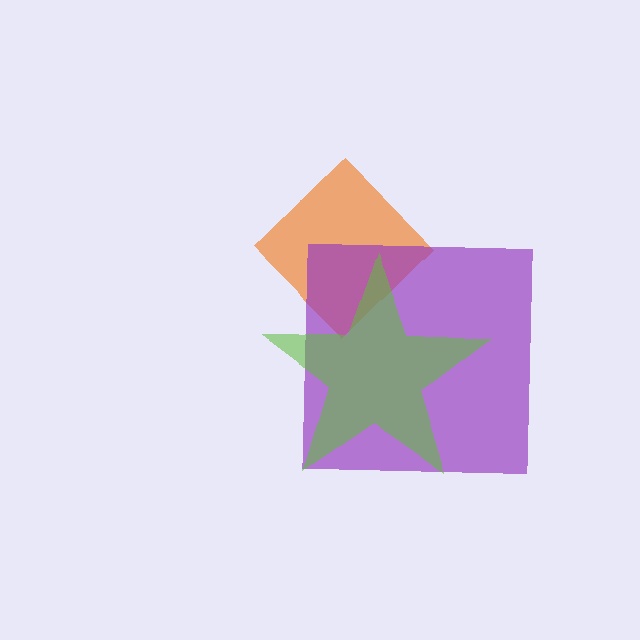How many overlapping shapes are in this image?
There are 3 overlapping shapes in the image.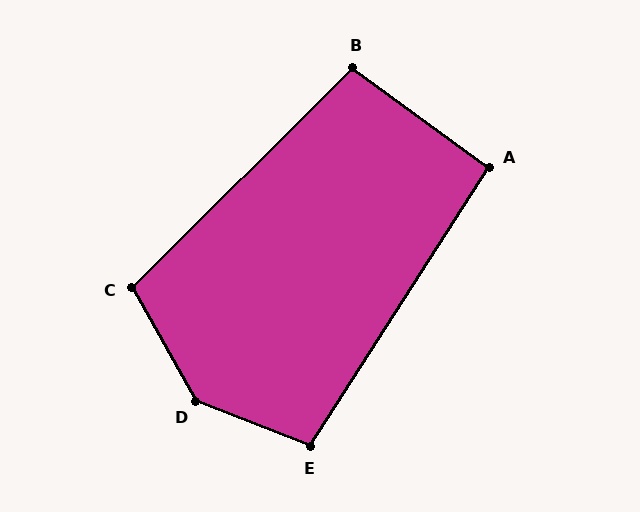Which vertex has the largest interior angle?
D, at approximately 141 degrees.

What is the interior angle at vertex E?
Approximately 101 degrees (obtuse).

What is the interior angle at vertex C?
Approximately 105 degrees (obtuse).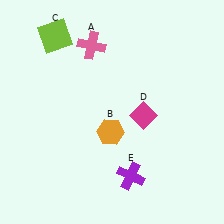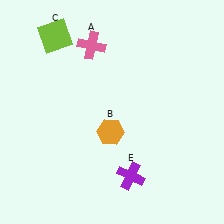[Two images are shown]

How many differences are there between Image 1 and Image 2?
There is 1 difference between the two images.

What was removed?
The magenta diamond (D) was removed in Image 2.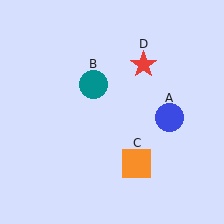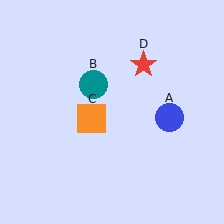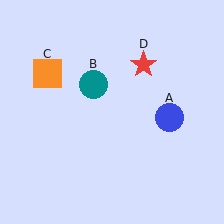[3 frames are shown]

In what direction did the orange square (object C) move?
The orange square (object C) moved up and to the left.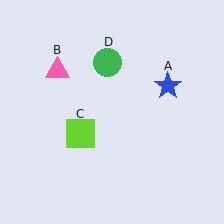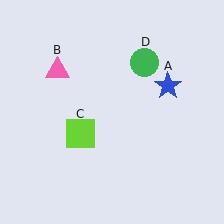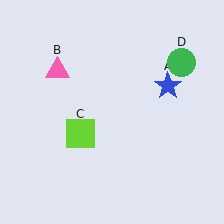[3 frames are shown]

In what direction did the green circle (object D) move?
The green circle (object D) moved right.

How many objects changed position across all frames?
1 object changed position: green circle (object D).